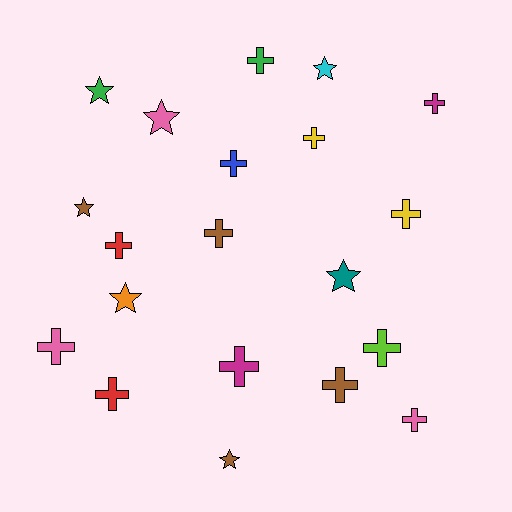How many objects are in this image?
There are 20 objects.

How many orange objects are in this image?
There is 1 orange object.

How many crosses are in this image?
There are 13 crosses.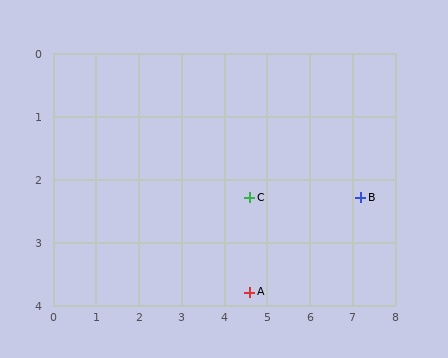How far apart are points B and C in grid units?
Points B and C are about 2.6 grid units apart.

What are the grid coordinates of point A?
Point A is at approximately (4.6, 3.8).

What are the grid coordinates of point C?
Point C is at approximately (4.6, 2.3).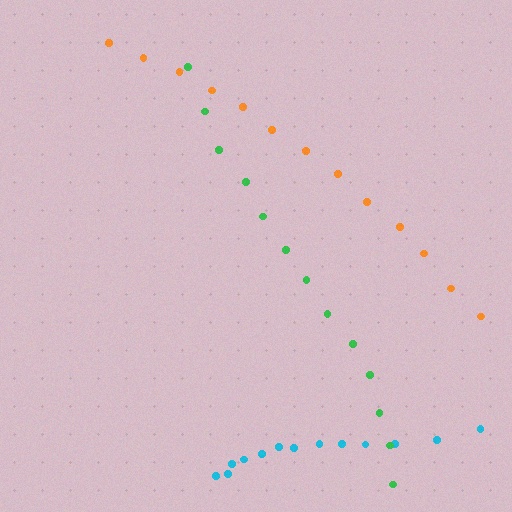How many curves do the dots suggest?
There are 3 distinct paths.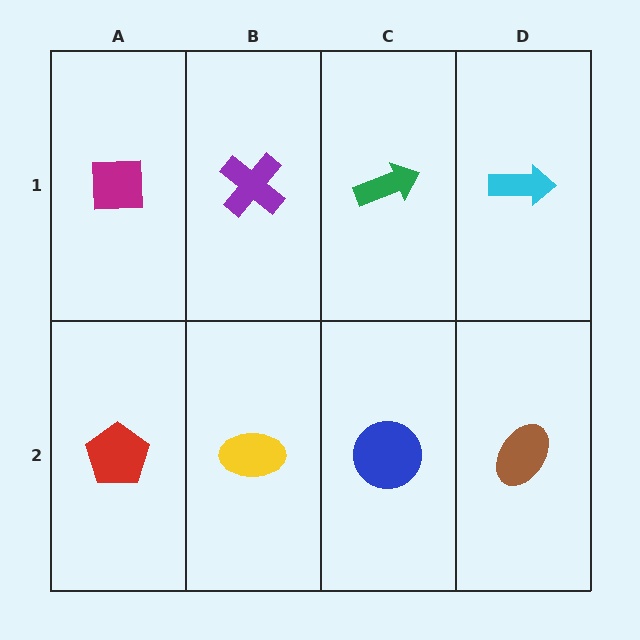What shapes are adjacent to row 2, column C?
A green arrow (row 1, column C), a yellow ellipse (row 2, column B), a brown ellipse (row 2, column D).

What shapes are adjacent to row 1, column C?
A blue circle (row 2, column C), a purple cross (row 1, column B), a cyan arrow (row 1, column D).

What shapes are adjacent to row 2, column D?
A cyan arrow (row 1, column D), a blue circle (row 2, column C).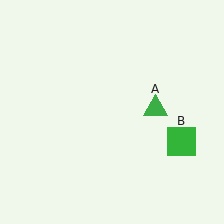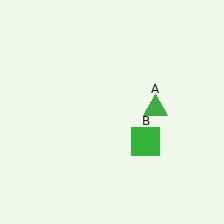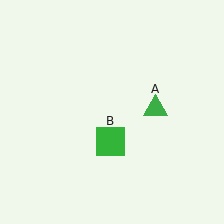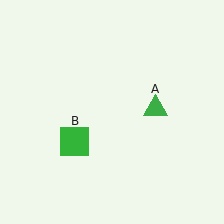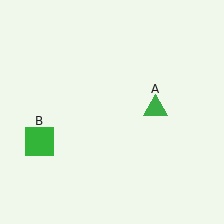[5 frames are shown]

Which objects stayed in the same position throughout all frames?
Green triangle (object A) remained stationary.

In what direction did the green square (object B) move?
The green square (object B) moved left.